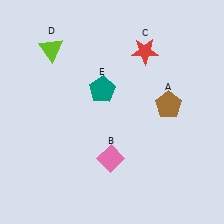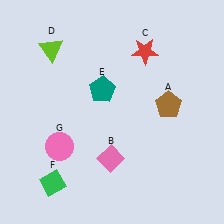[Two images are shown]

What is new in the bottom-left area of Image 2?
A pink circle (G) was added in the bottom-left area of Image 2.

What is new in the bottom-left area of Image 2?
A green diamond (F) was added in the bottom-left area of Image 2.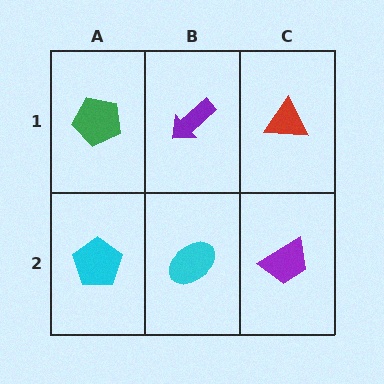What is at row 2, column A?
A cyan pentagon.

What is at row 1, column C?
A red triangle.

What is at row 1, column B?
A purple arrow.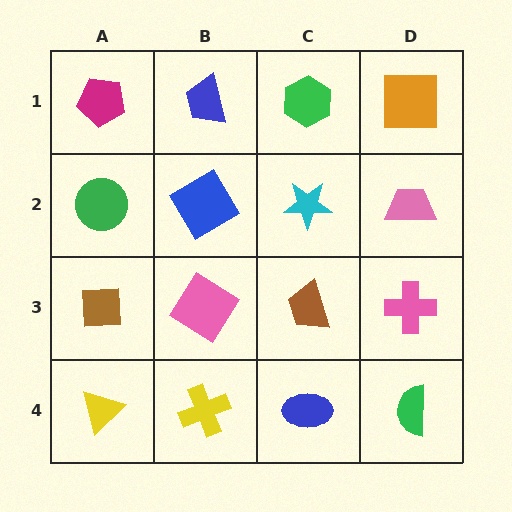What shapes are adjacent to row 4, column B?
A pink diamond (row 3, column B), a yellow triangle (row 4, column A), a blue ellipse (row 4, column C).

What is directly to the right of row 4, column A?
A yellow cross.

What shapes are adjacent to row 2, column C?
A green hexagon (row 1, column C), a brown trapezoid (row 3, column C), a blue diamond (row 2, column B), a pink trapezoid (row 2, column D).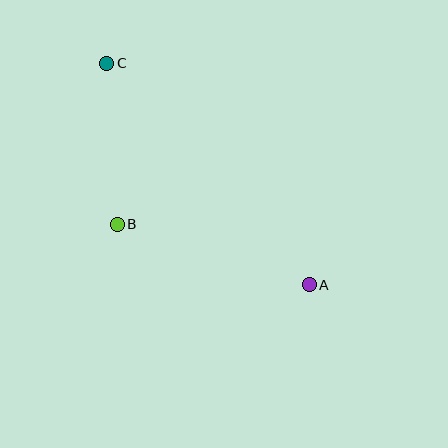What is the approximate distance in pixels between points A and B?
The distance between A and B is approximately 201 pixels.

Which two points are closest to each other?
Points B and C are closest to each other.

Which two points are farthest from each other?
Points A and C are farthest from each other.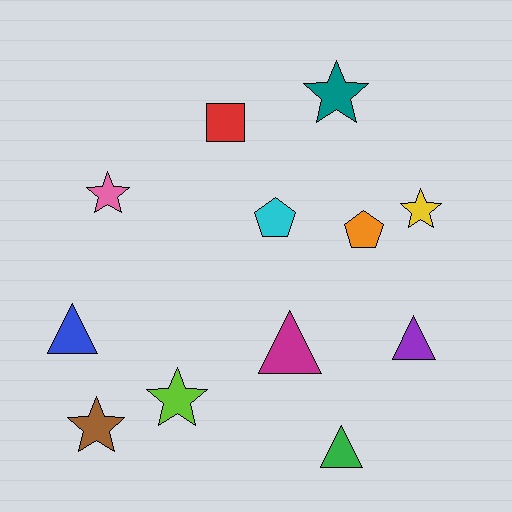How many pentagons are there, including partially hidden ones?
There are 2 pentagons.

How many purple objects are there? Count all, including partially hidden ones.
There is 1 purple object.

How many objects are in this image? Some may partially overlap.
There are 12 objects.